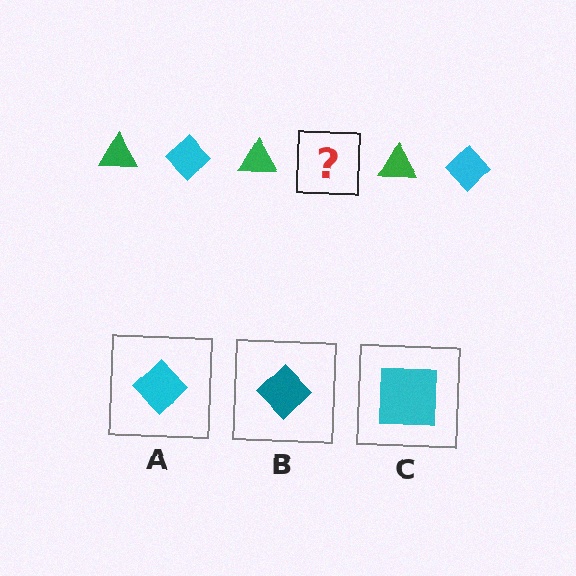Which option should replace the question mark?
Option A.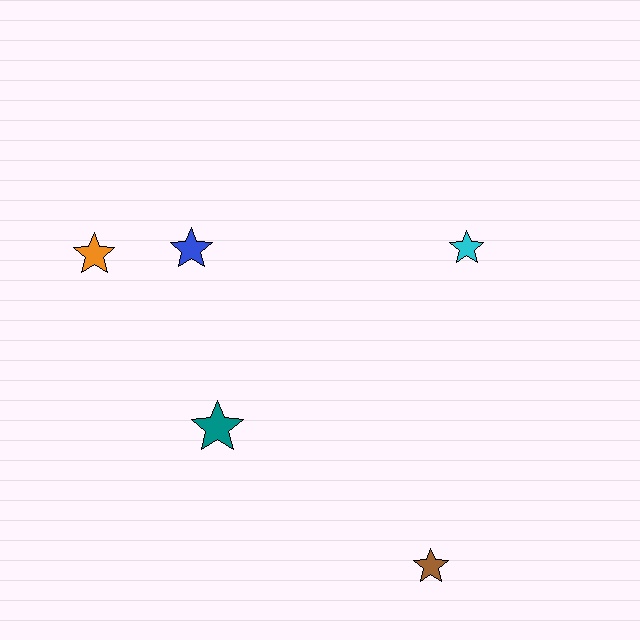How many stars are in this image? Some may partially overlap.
There are 5 stars.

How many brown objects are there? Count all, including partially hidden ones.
There is 1 brown object.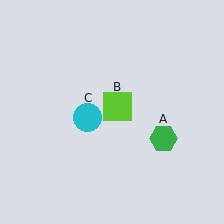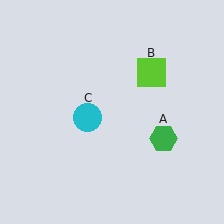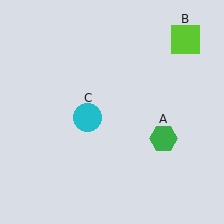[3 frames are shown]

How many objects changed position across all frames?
1 object changed position: lime square (object B).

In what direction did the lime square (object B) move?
The lime square (object B) moved up and to the right.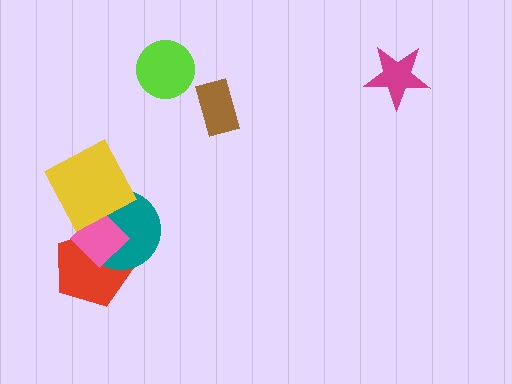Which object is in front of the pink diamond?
The yellow diamond is in front of the pink diamond.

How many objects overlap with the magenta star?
0 objects overlap with the magenta star.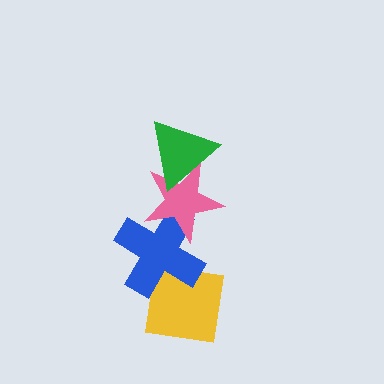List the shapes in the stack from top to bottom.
From top to bottom: the green triangle, the pink star, the blue cross, the yellow square.